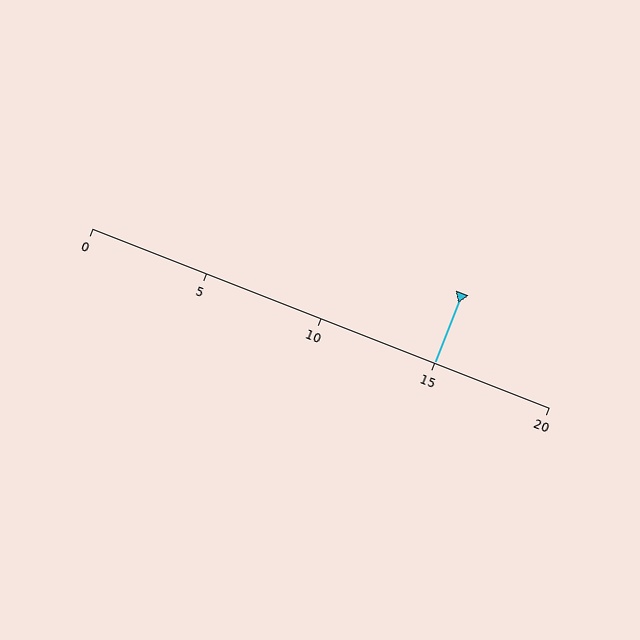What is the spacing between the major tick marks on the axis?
The major ticks are spaced 5 apart.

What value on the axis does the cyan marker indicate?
The marker indicates approximately 15.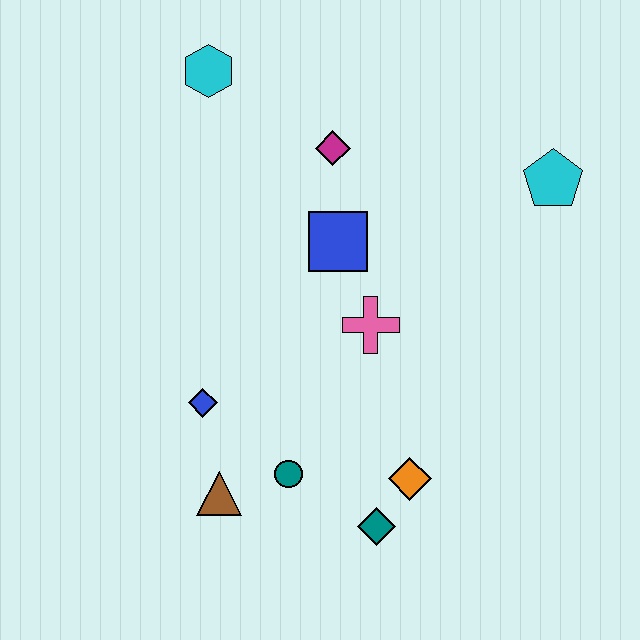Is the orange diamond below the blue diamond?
Yes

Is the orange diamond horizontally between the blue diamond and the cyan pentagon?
Yes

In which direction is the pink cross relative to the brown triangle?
The pink cross is above the brown triangle.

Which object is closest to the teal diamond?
The orange diamond is closest to the teal diamond.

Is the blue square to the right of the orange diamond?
No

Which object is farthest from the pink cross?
The cyan hexagon is farthest from the pink cross.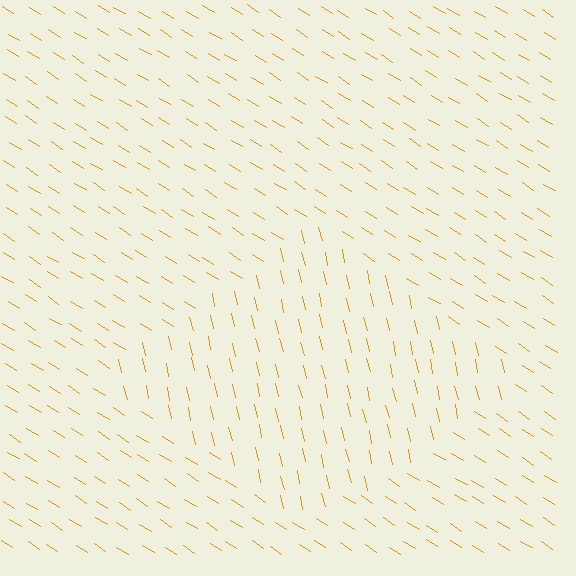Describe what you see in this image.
The image is filled with small orange line segments. A diamond region in the image has lines oriented differently from the surrounding lines, creating a visible texture boundary.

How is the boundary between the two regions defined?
The boundary is defined purely by a change in line orientation (approximately 45 degrees difference). All lines are the same color and thickness.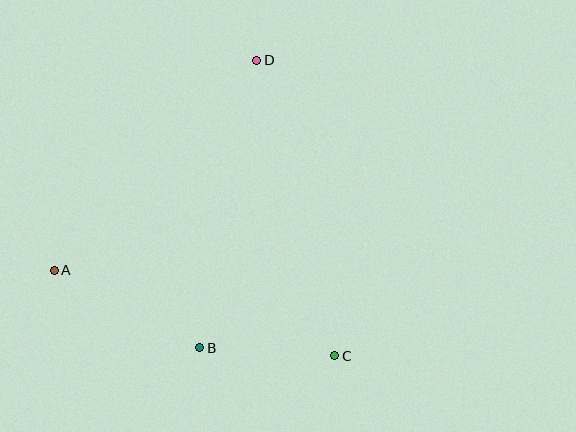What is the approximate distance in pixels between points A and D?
The distance between A and D is approximately 292 pixels.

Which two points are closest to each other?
Points B and C are closest to each other.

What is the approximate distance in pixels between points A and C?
The distance between A and C is approximately 293 pixels.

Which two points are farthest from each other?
Points C and D are farthest from each other.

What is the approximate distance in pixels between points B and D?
The distance between B and D is approximately 293 pixels.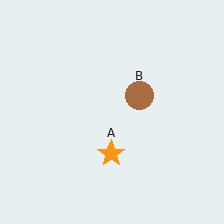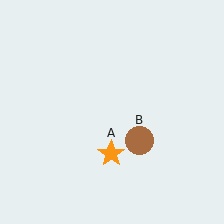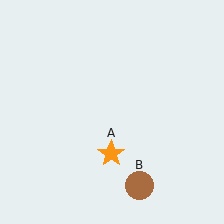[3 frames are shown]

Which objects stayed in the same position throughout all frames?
Orange star (object A) remained stationary.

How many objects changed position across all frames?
1 object changed position: brown circle (object B).